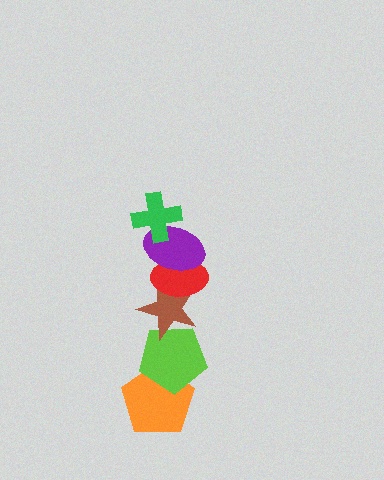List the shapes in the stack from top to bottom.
From top to bottom: the green cross, the purple ellipse, the red ellipse, the brown star, the lime pentagon, the orange pentagon.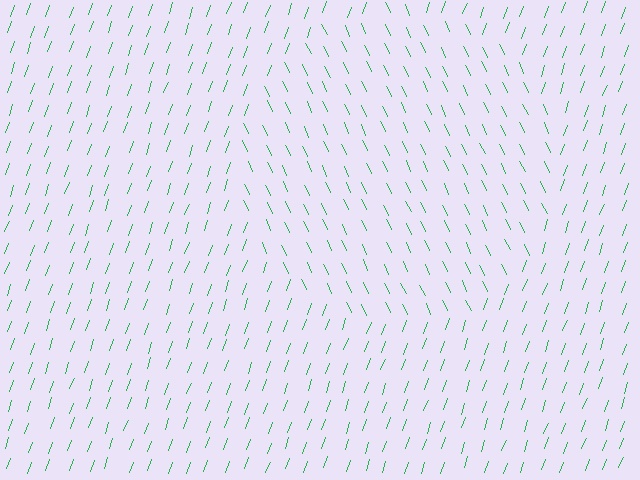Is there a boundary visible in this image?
Yes, there is a texture boundary formed by a change in line orientation.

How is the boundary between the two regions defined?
The boundary is defined purely by a change in line orientation (approximately 45 degrees difference). All lines are the same color and thickness.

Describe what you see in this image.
The image is filled with small green line segments. A circle region in the image has lines oriented differently from the surrounding lines, creating a visible texture boundary.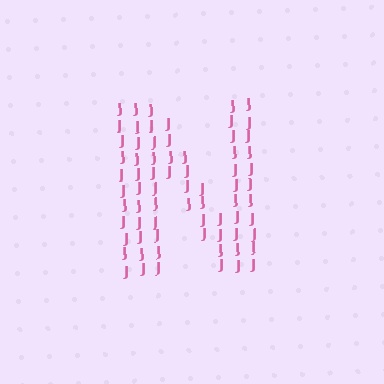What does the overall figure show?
The overall figure shows the letter N.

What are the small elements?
The small elements are letter J's.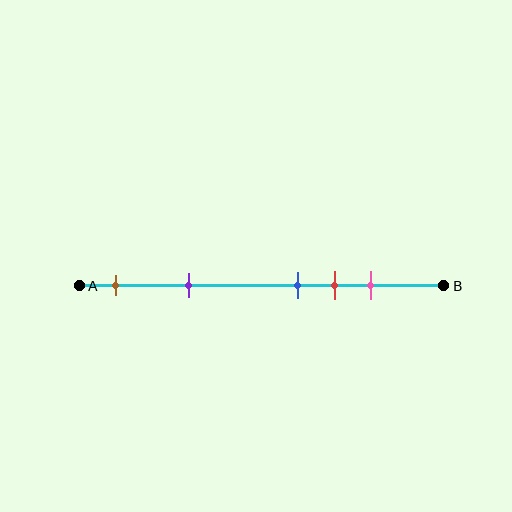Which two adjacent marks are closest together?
The blue and red marks are the closest adjacent pair.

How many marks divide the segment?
There are 5 marks dividing the segment.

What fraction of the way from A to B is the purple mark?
The purple mark is approximately 30% (0.3) of the way from A to B.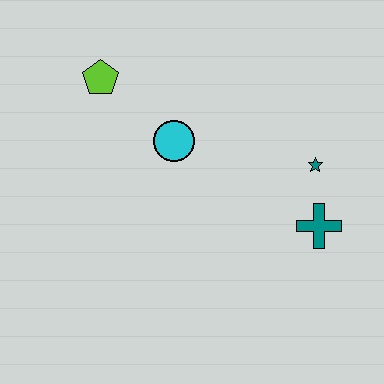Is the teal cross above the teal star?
No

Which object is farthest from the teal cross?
The lime pentagon is farthest from the teal cross.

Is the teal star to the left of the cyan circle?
No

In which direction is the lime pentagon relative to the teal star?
The lime pentagon is to the left of the teal star.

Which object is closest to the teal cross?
The teal star is closest to the teal cross.